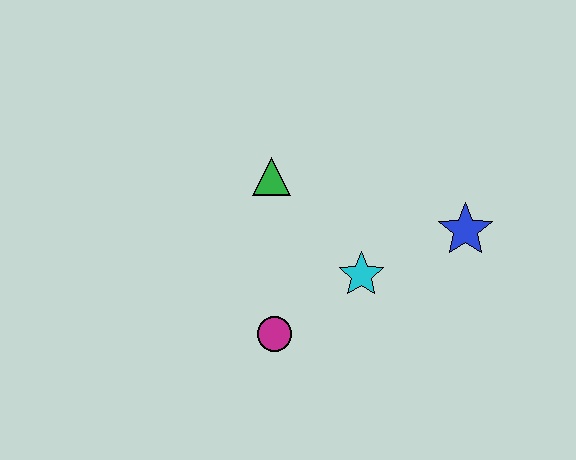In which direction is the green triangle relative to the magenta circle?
The green triangle is above the magenta circle.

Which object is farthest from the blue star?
The magenta circle is farthest from the blue star.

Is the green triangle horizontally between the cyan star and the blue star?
No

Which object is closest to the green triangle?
The cyan star is closest to the green triangle.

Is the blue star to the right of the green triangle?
Yes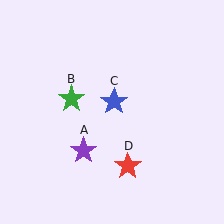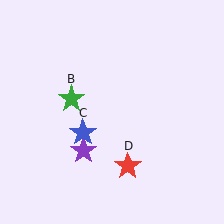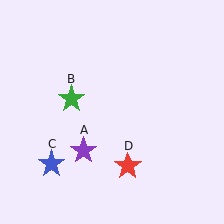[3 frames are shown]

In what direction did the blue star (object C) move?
The blue star (object C) moved down and to the left.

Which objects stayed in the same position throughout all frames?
Purple star (object A) and green star (object B) and red star (object D) remained stationary.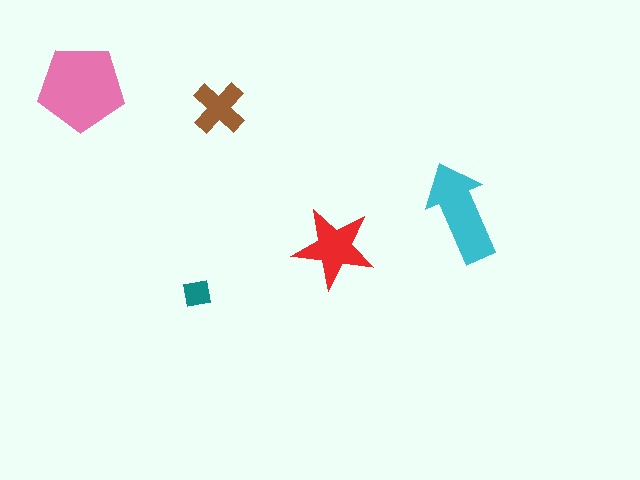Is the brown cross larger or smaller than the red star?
Smaller.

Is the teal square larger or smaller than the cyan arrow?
Smaller.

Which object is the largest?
The pink pentagon.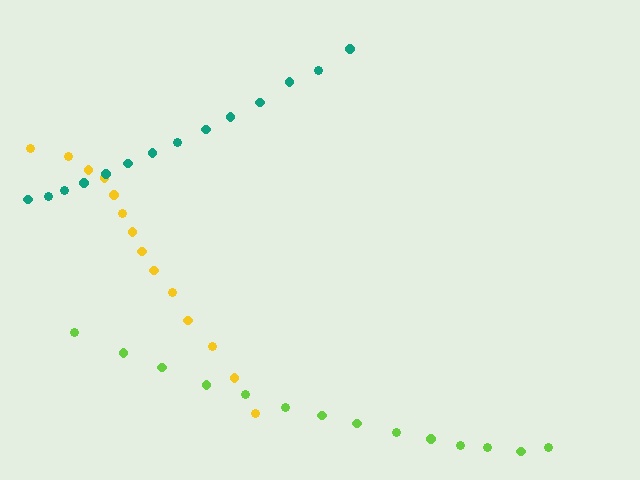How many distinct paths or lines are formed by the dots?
There are 3 distinct paths.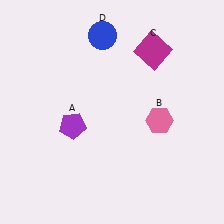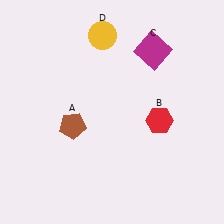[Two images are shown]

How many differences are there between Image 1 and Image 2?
There are 3 differences between the two images.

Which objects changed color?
A changed from purple to brown. B changed from pink to red. D changed from blue to yellow.